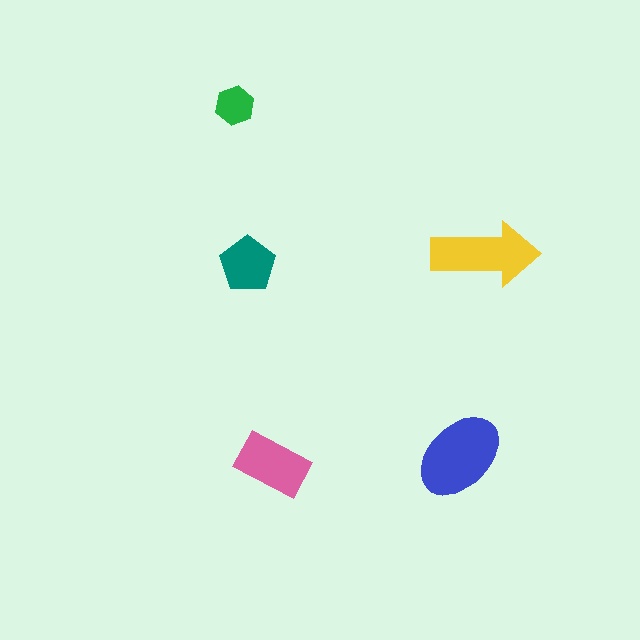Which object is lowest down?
The pink rectangle is bottommost.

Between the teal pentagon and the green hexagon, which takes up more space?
The teal pentagon.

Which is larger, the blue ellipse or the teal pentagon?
The blue ellipse.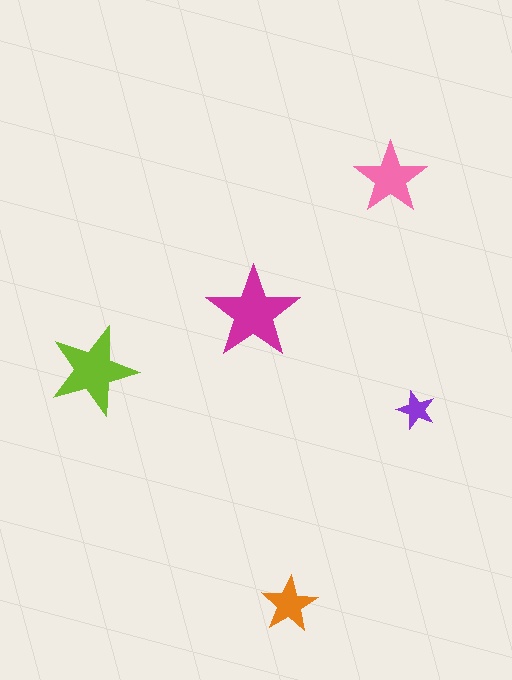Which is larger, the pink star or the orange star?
The pink one.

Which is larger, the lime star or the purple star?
The lime one.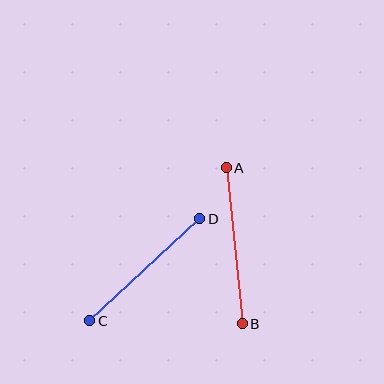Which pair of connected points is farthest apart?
Points A and B are farthest apart.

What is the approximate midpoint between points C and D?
The midpoint is at approximately (145, 270) pixels.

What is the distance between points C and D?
The distance is approximately 150 pixels.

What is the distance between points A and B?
The distance is approximately 157 pixels.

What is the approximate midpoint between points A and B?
The midpoint is at approximately (234, 246) pixels.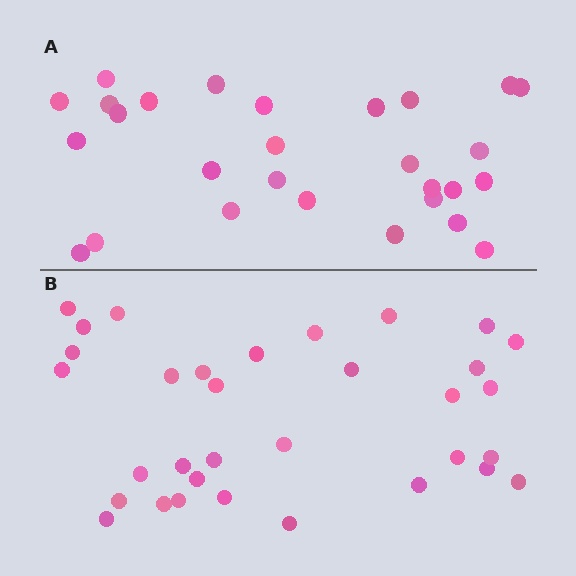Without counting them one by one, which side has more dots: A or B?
Region B (the bottom region) has more dots.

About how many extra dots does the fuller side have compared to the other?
Region B has about 5 more dots than region A.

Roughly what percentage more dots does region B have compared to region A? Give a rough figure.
About 20% more.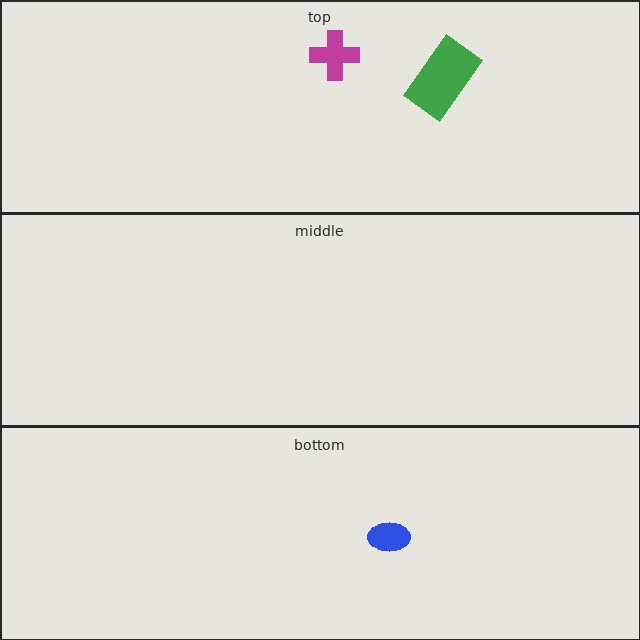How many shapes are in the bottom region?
1.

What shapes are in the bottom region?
The blue ellipse.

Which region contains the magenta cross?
The top region.